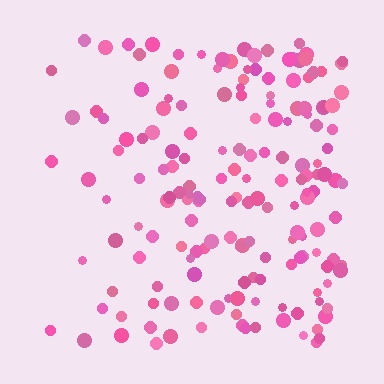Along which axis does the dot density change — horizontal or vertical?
Horizontal.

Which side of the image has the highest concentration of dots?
The right.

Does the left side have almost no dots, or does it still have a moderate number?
Still a moderate number, just noticeably fewer than the right.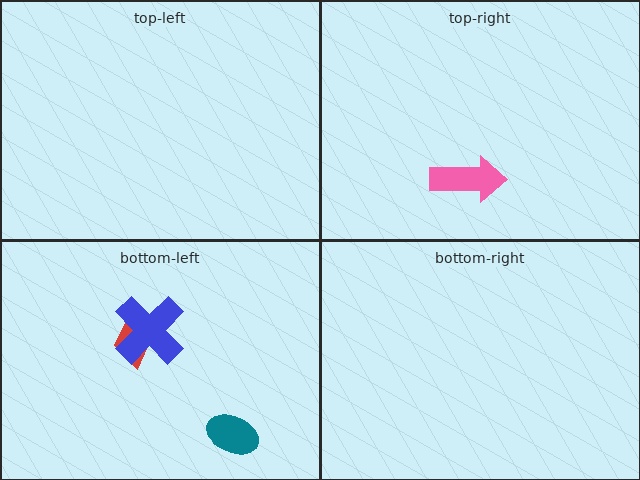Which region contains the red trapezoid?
The bottom-left region.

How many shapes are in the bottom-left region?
3.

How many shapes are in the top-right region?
1.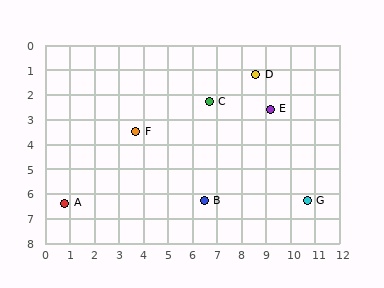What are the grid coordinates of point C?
Point C is at approximately (6.7, 2.3).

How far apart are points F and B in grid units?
Points F and B are about 4.0 grid units apart.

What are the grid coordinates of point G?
Point G is at approximately (10.7, 6.3).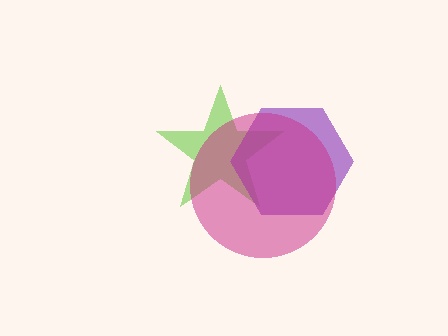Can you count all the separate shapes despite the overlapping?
Yes, there are 3 separate shapes.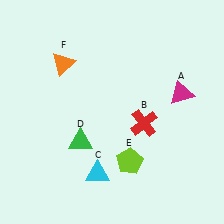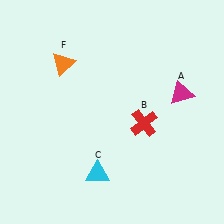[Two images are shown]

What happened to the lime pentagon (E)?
The lime pentagon (E) was removed in Image 2. It was in the bottom-right area of Image 1.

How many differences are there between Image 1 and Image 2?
There are 2 differences between the two images.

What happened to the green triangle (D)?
The green triangle (D) was removed in Image 2. It was in the bottom-left area of Image 1.